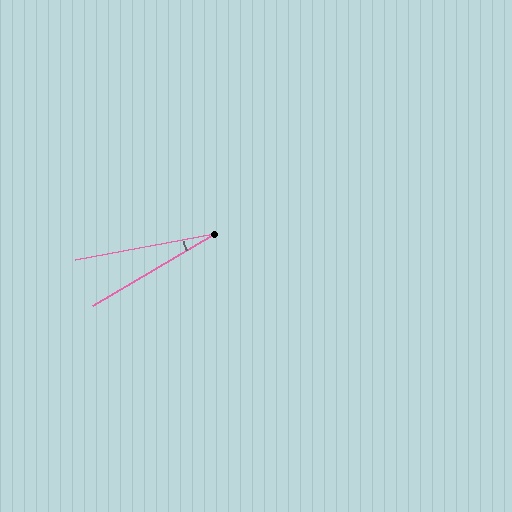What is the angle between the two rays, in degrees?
Approximately 20 degrees.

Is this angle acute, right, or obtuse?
It is acute.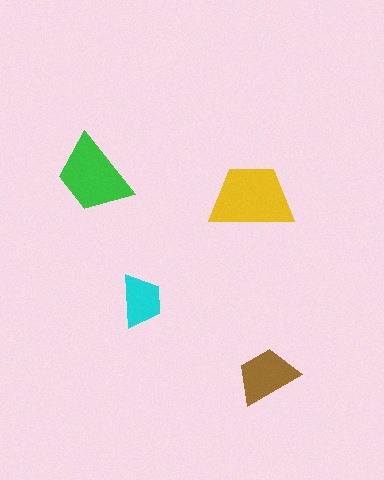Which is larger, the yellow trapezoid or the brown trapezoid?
The yellow one.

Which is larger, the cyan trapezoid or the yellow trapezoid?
The yellow one.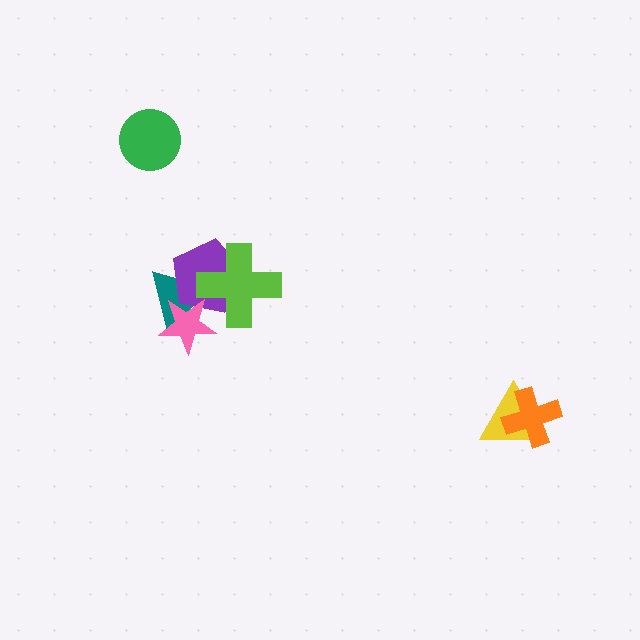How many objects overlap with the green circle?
0 objects overlap with the green circle.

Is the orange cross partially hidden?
No, no other shape covers it.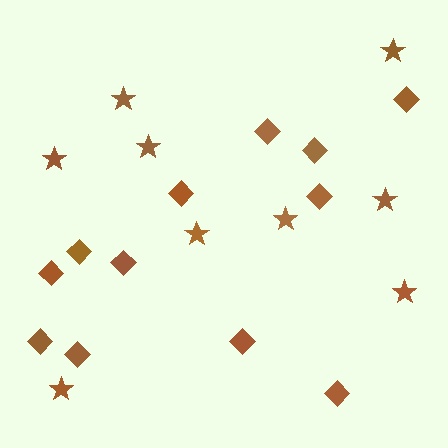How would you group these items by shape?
There are 2 groups: one group of diamonds (12) and one group of stars (9).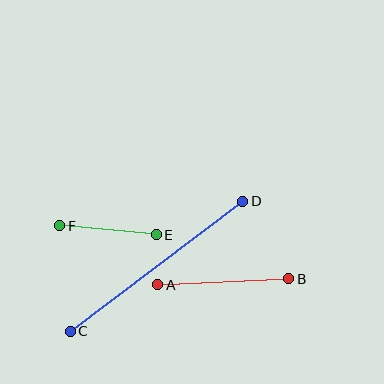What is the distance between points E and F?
The distance is approximately 97 pixels.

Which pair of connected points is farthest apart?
Points C and D are farthest apart.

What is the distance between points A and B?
The distance is approximately 131 pixels.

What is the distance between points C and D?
The distance is approximately 216 pixels.